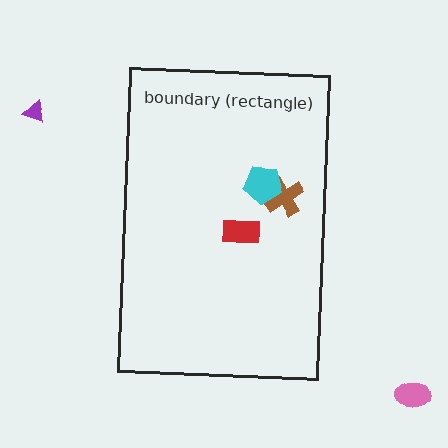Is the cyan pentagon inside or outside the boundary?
Inside.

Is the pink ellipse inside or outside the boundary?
Outside.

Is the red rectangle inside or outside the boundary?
Inside.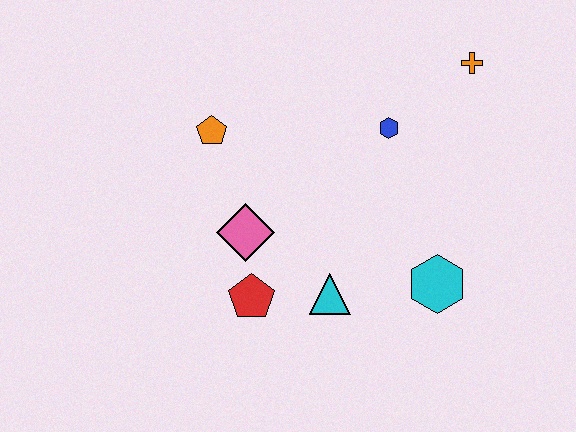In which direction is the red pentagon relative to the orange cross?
The red pentagon is below the orange cross.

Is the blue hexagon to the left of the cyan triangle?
No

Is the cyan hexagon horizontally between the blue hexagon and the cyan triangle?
No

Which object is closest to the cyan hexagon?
The cyan triangle is closest to the cyan hexagon.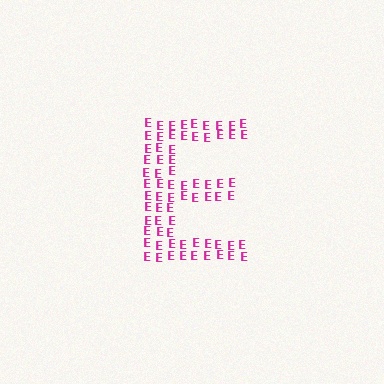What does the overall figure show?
The overall figure shows the letter E.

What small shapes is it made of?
It is made of small letter E's.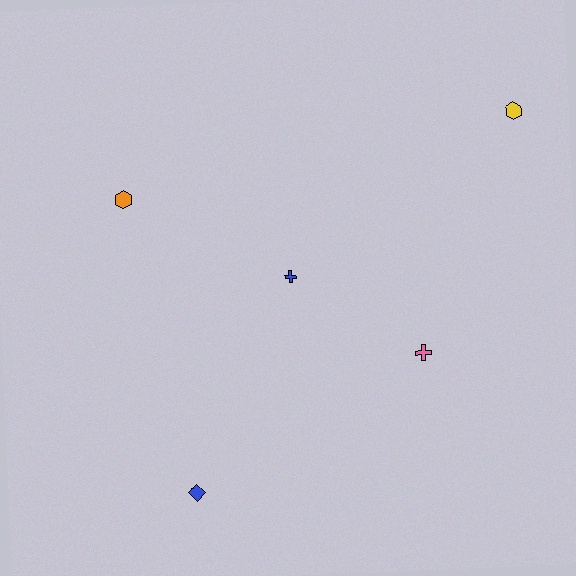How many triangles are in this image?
There are no triangles.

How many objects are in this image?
There are 5 objects.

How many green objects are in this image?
There are no green objects.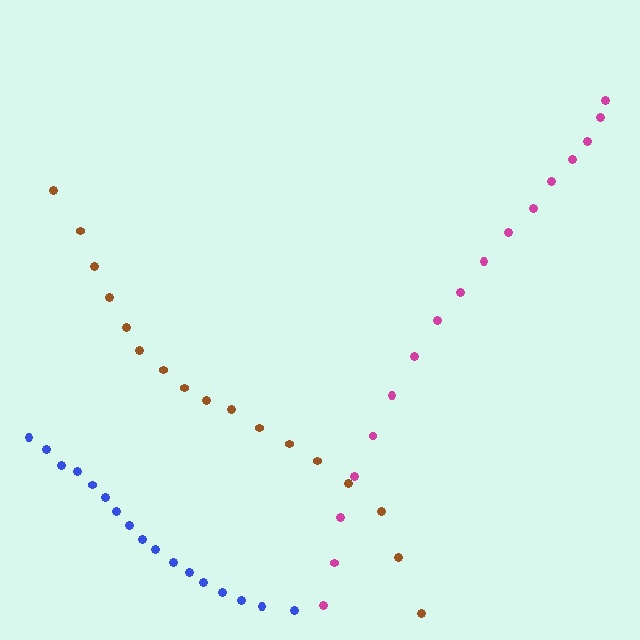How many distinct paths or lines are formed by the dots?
There are 3 distinct paths.